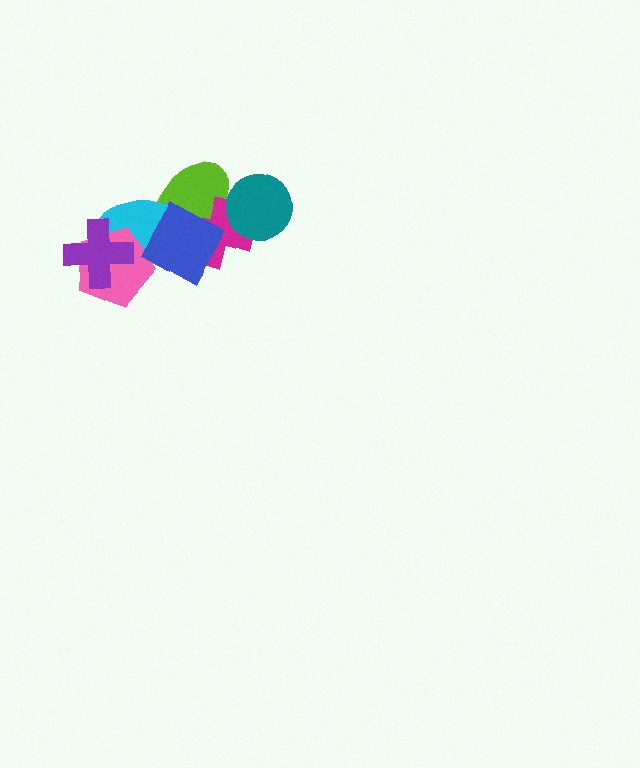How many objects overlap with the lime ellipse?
4 objects overlap with the lime ellipse.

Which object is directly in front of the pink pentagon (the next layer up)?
The purple cross is directly in front of the pink pentagon.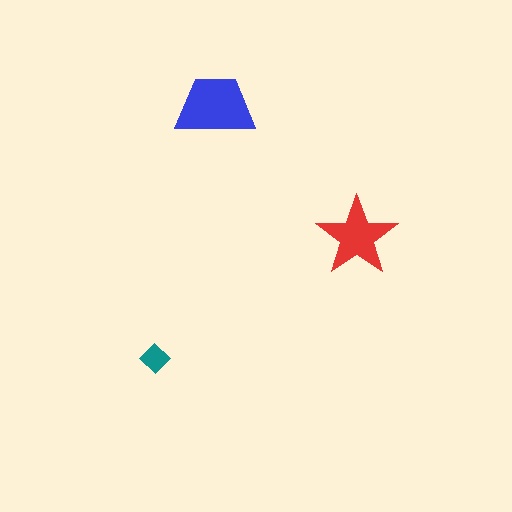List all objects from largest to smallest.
The blue trapezoid, the red star, the teal diamond.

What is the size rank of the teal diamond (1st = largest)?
3rd.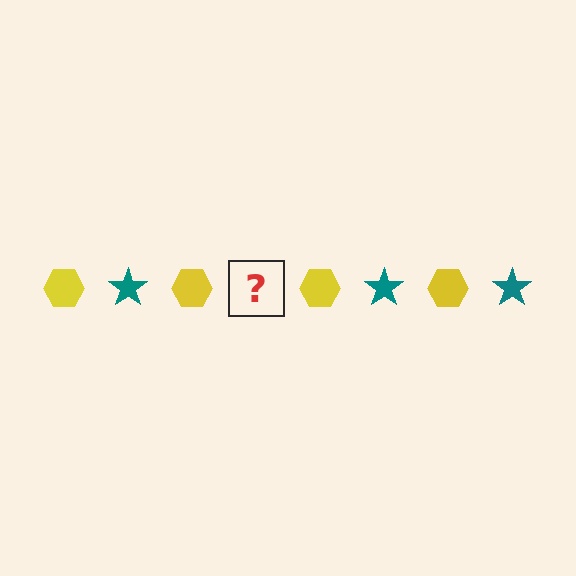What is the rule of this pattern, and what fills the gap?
The rule is that the pattern alternates between yellow hexagon and teal star. The gap should be filled with a teal star.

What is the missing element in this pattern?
The missing element is a teal star.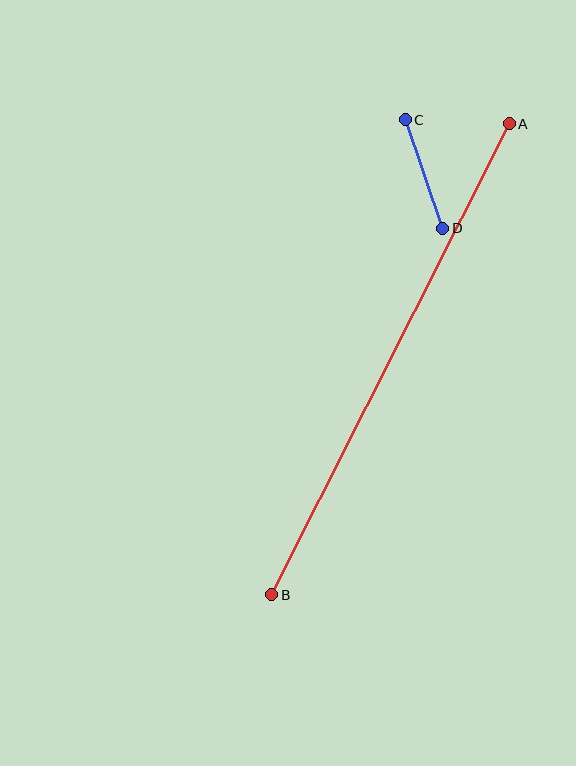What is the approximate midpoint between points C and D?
The midpoint is at approximately (424, 174) pixels.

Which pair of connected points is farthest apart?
Points A and B are farthest apart.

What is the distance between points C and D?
The distance is approximately 115 pixels.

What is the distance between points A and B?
The distance is approximately 528 pixels.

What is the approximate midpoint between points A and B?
The midpoint is at approximately (390, 359) pixels.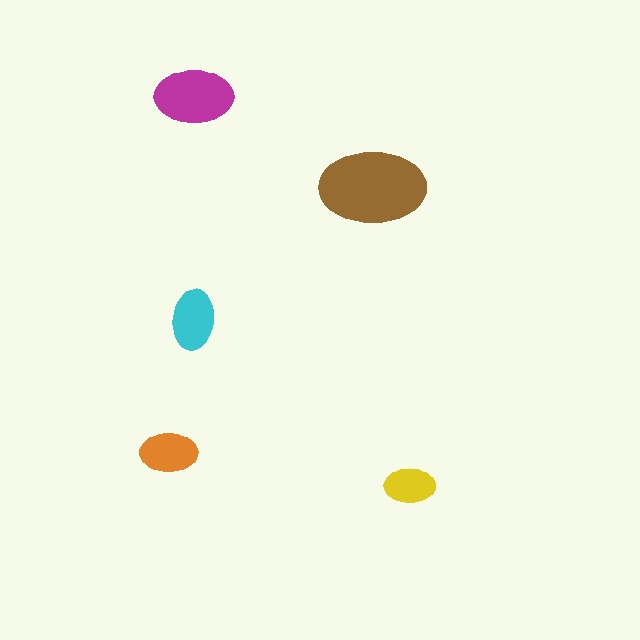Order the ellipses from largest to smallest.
the brown one, the magenta one, the cyan one, the orange one, the yellow one.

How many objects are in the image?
There are 5 objects in the image.